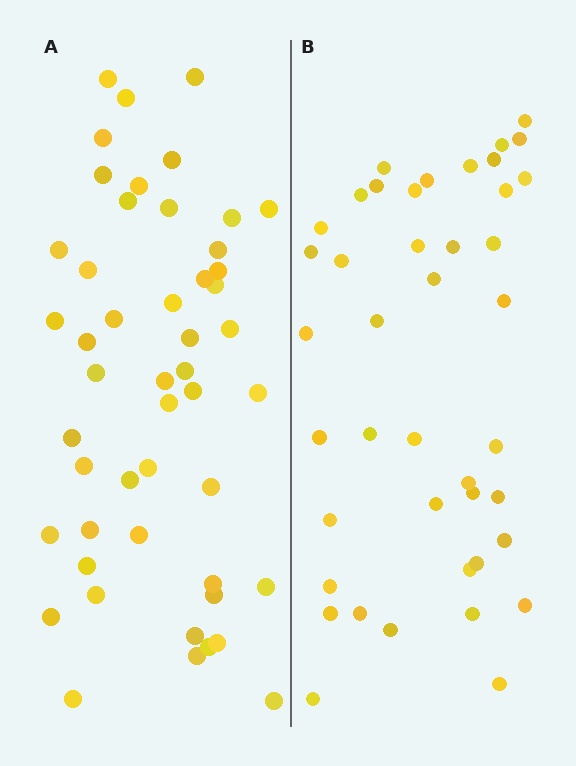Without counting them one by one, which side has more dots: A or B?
Region A (the left region) has more dots.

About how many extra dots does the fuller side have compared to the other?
Region A has roughly 8 or so more dots than region B.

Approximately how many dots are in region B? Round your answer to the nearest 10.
About 40 dots. (The exact count is 42, which rounds to 40.)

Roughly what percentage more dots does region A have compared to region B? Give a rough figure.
About 15% more.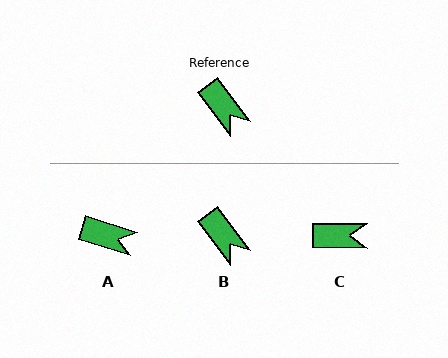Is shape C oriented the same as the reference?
No, it is off by about 52 degrees.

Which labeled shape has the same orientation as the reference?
B.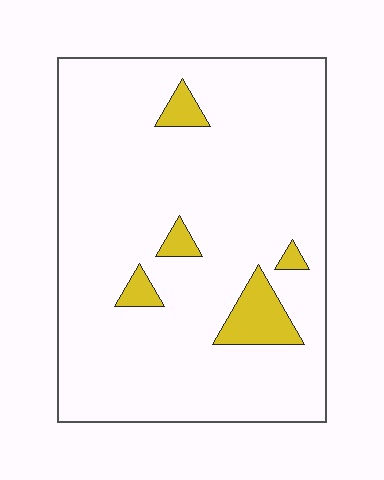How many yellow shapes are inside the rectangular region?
5.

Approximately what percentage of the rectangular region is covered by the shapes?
Approximately 10%.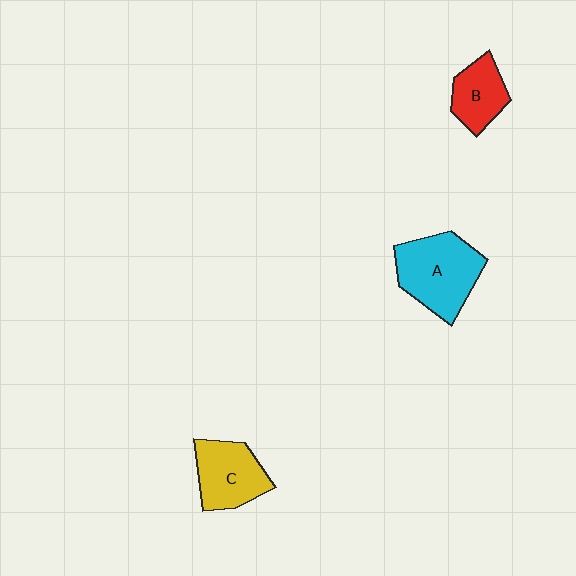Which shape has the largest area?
Shape A (cyan).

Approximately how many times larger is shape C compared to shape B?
Approximately 1.3 times.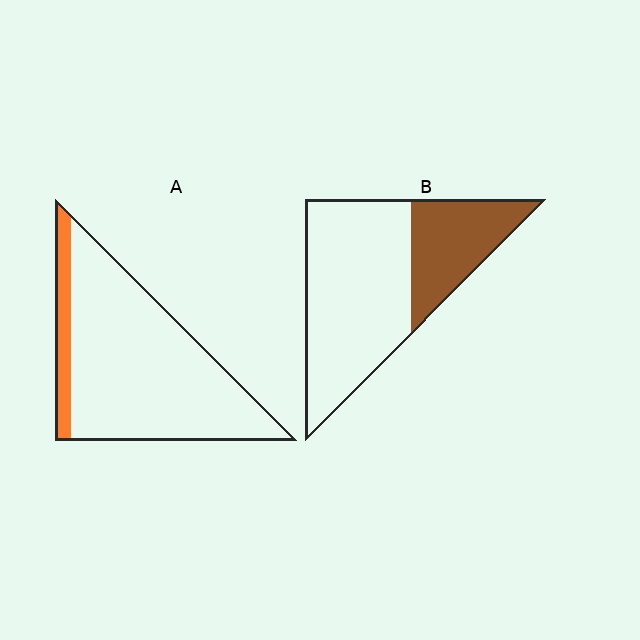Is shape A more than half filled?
No.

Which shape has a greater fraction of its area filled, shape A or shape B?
Shape B.